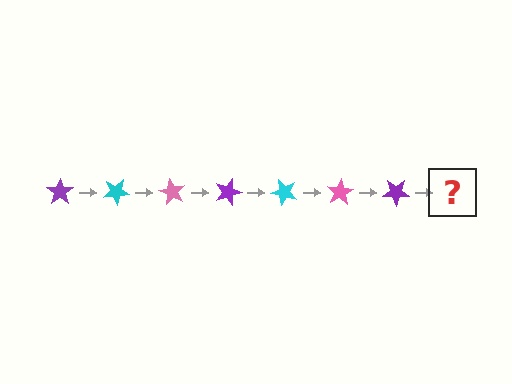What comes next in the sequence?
The next element should be a cyan star, rotated 210 degrees from the start.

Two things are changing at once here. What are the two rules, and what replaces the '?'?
The two rules are that it rotates 30 degrees each step and the color cycles through purple, cyan, and pink. The '?' should be a cyan star, rotated 210 degrees from the start.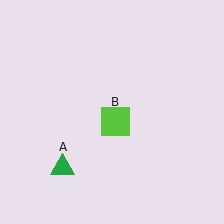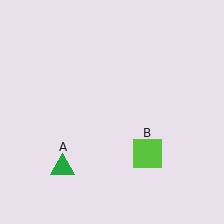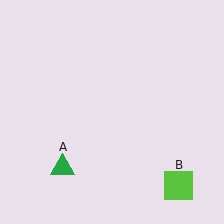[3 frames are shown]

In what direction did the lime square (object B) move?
The lime square (object B) moved down and to the right.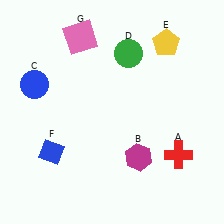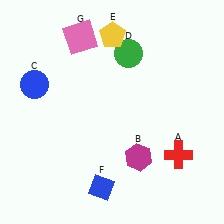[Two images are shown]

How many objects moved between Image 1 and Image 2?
2 objects moved between the two images.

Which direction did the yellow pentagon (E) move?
The yellow pentagon (E) moved left.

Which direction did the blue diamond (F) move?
The blue diamond (F) moved right.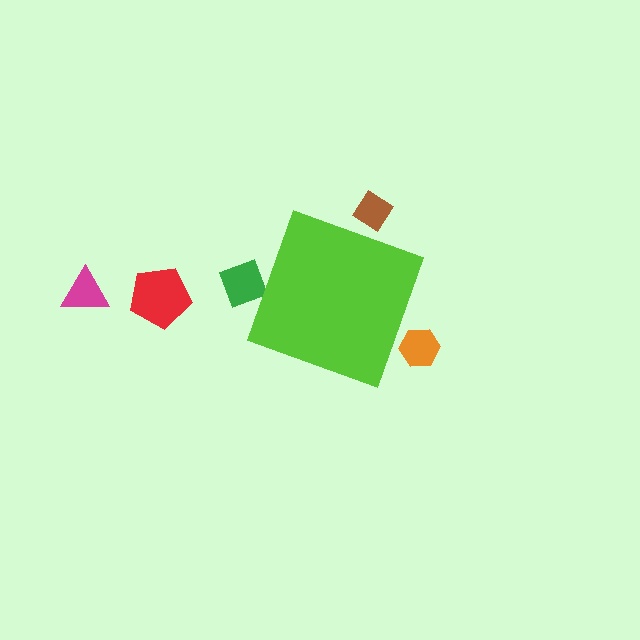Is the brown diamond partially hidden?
Yes, the brown diamond is partially hidden behind the lime diamond.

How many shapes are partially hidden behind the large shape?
3 shapes are partially hidden.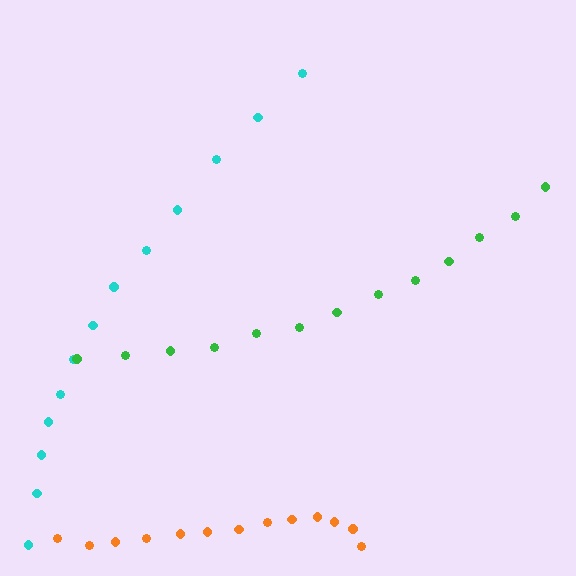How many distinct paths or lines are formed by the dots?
There are 3 distinct paths.